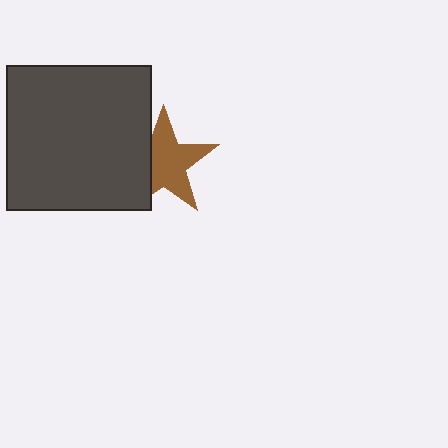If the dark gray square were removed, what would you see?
You would see the complete brown star.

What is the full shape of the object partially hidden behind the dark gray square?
The partially hidden object is a brown star.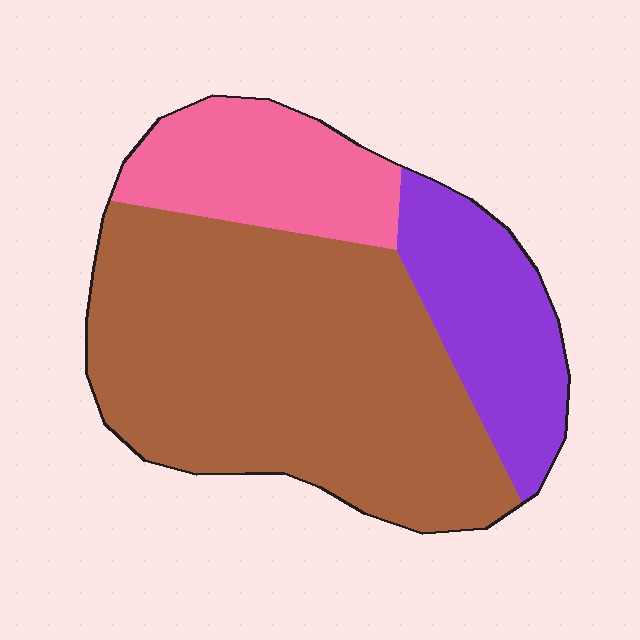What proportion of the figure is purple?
Purple covers around 20% of the figure.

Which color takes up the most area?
Brown, at roughly 60%.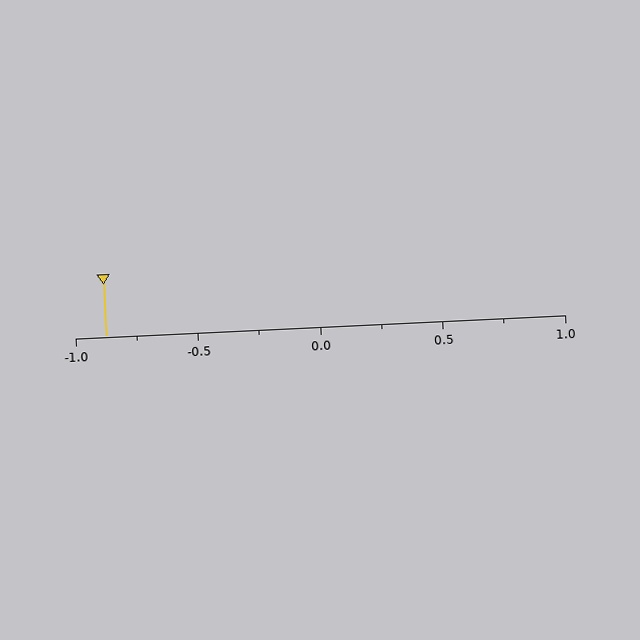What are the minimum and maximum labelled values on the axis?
The axis runs from -1.0 to 1.0.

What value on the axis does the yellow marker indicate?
The marker indicates approximately -0.88.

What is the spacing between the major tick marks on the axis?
The major ticks are spaced 0.5 apart.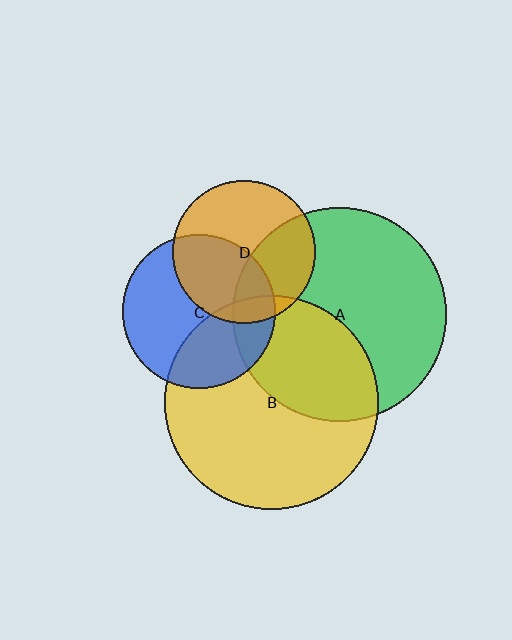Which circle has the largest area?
Circle B (yellow).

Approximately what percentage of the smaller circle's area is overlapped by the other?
Approximately 20%.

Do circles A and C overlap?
Yes.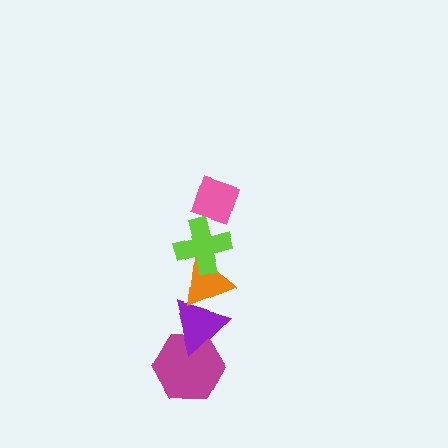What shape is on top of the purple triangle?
The orange triangle is on top of the purple triangle.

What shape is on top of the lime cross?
The pink diamond is on top of the lime cross.